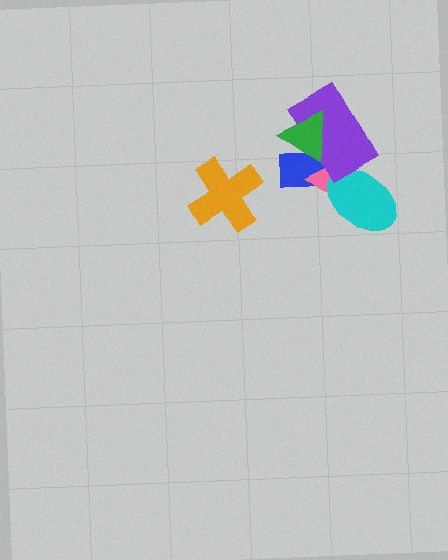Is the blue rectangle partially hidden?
Yes, it is partially covered by another shape.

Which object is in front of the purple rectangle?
The green triangle is in front of the purple rectangle.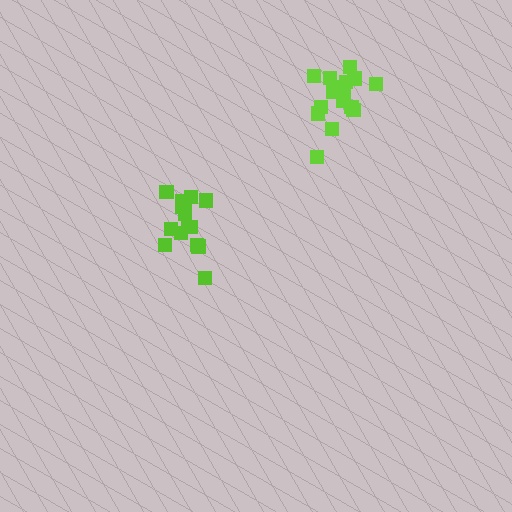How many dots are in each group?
Group 1: 16 dots, Group 2: 15 dots (31 total).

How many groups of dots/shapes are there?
There are 2 groups.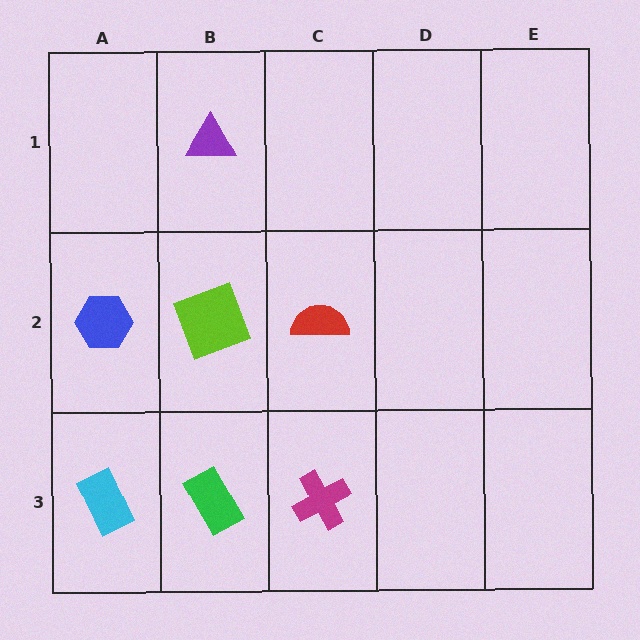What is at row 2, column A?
A blue hexagon.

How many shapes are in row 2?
3 shapes.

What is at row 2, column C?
A red semicircle.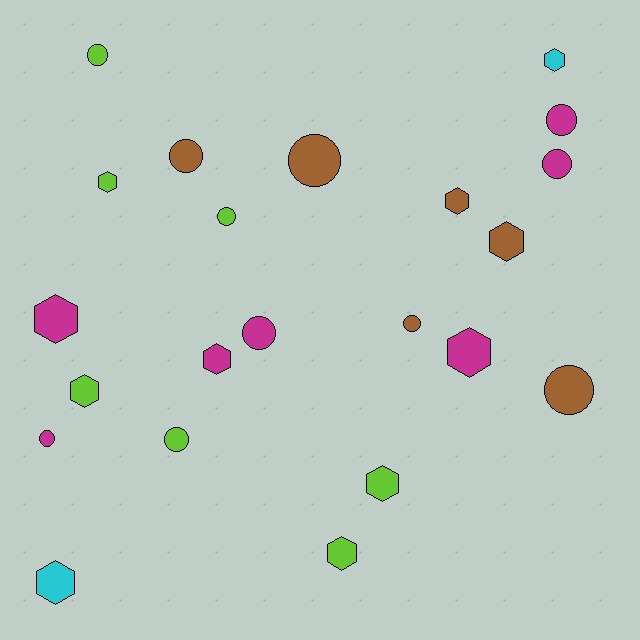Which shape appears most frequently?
Hexagon, with 11 objects.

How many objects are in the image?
There are 22 objects.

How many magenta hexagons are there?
There are 3 magenta hexagons.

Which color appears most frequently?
Lime, with 7 objects.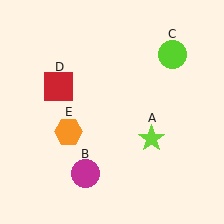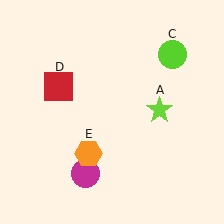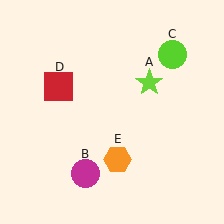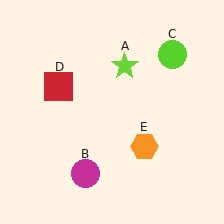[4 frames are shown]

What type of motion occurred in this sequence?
The lime star (object A), orange hexagon (object E) rotated counterclockwise around the center of the scene.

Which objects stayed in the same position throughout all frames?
Magenta circle (object B) and lime circle (object C) and red square (object D) remained stationary.